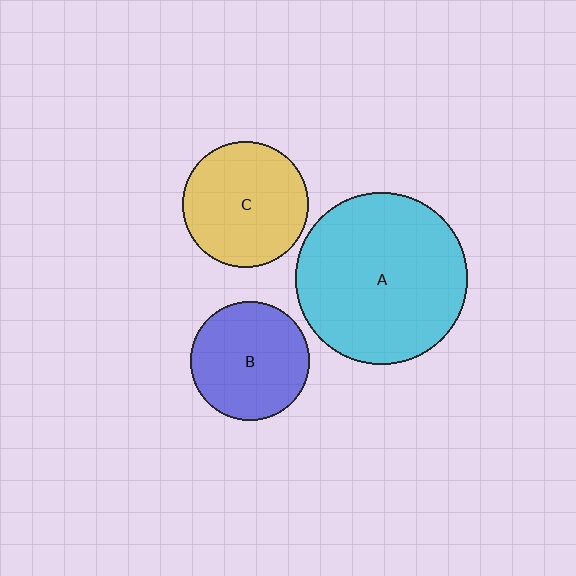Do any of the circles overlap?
No, none of the circles overlap.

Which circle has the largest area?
Circle A (cyan).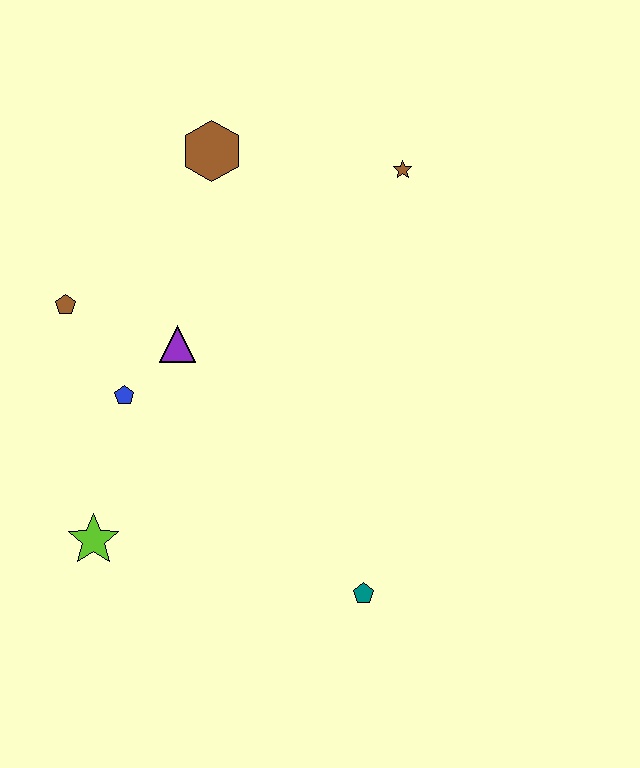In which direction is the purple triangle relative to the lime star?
The purple triangle is above the lime star.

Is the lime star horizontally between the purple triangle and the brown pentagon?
Yes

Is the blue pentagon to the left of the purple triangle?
Yes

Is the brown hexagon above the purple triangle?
Yes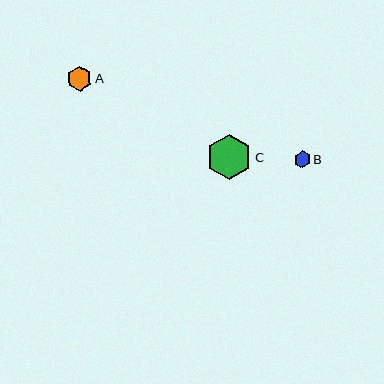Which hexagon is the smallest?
Hexagon B is the smallest with a size of approximately 16 pixels.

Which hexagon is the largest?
Hexagon C is the largest with a size of approximately 45 pixels.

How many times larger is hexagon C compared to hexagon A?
Hexagon C is approximately 1.8 times the size of hexagon A.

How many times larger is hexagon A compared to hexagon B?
Hexagon A is approximately 1.5 times the size of hexagon B.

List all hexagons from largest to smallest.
From largest to smallest: C, A, B.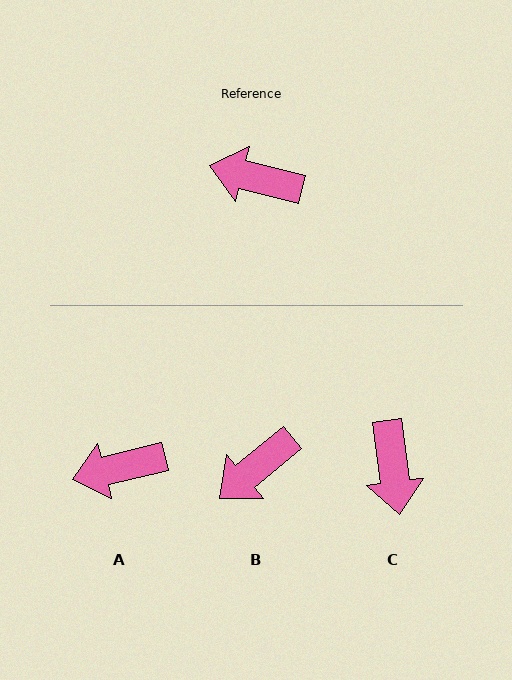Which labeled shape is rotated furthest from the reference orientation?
C, about 112 degrees away.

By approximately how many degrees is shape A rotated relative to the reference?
Approximately 28 degrees counter-clockwise.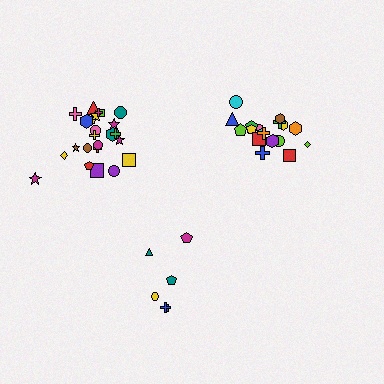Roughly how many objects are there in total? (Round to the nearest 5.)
Roughly 50 objects in total.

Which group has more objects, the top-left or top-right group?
The top-left group.